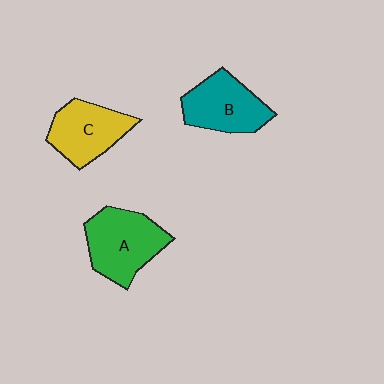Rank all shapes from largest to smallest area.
From largest to smallest: A (green), B (teal), C (yellow).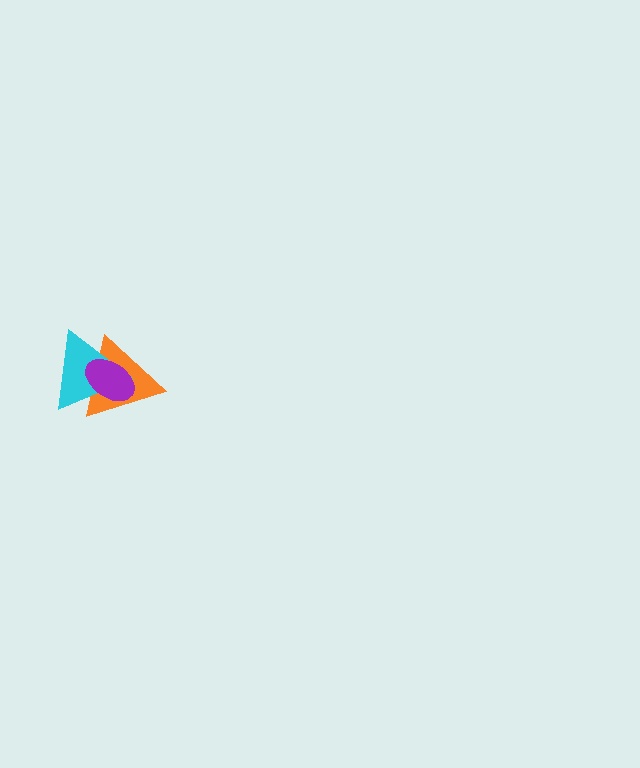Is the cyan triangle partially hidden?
Yes, it is partially covered by another shape.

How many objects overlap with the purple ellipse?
2 objects overlap with the purple ellipse.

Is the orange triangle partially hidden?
Yes, it is partially covered by another shape.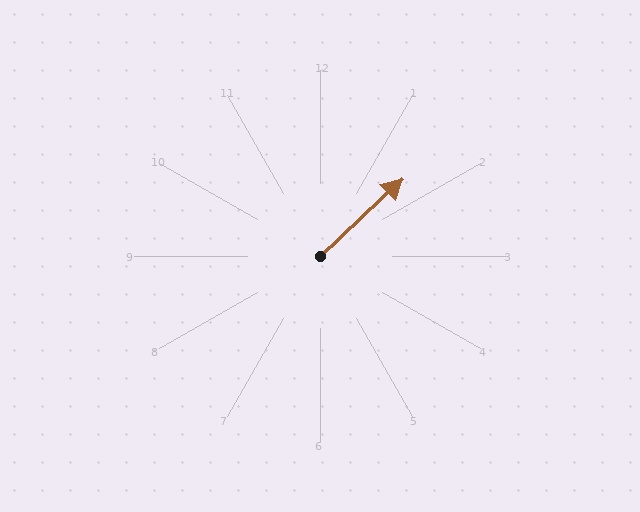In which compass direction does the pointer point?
Northeast.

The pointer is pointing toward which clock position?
Roughly 2 o'clock.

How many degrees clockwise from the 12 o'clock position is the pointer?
Approximately 47 degrees.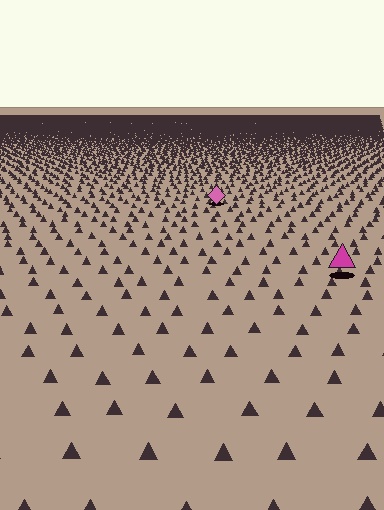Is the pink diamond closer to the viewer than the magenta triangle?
No. The magenta triangle is closer — you can tell from the texture gradient: the ground texture is coarser near it.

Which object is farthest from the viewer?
The pink diamond is farthest from the viewer. It appears smaller and the ground texture around it is denser.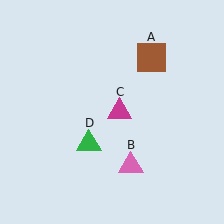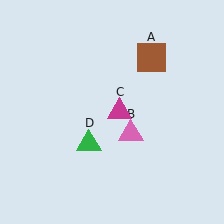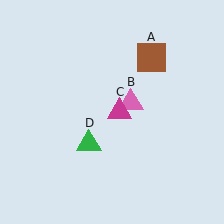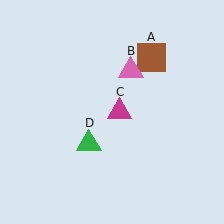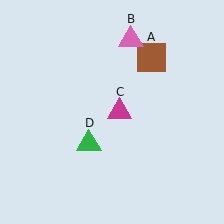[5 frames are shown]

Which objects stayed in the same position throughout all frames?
Brown square (object A) and magenta triangle (object C) and green triangle (object D) remained stationary.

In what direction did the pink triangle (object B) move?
The pink triangle (object B) moved up.